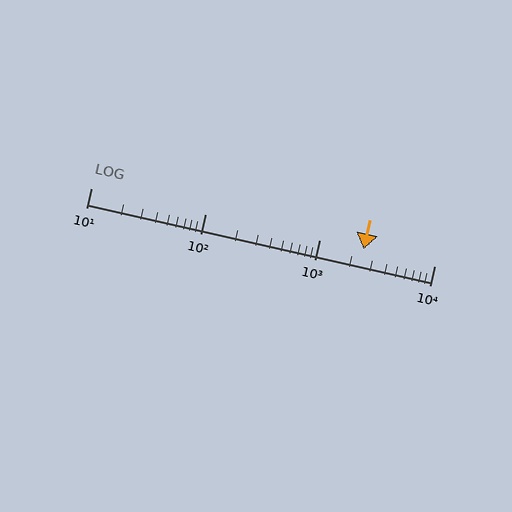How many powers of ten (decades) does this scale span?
The scale spans 3 decades, from 10 to 10000.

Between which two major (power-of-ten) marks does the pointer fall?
The pointer is between 1000 and 10000.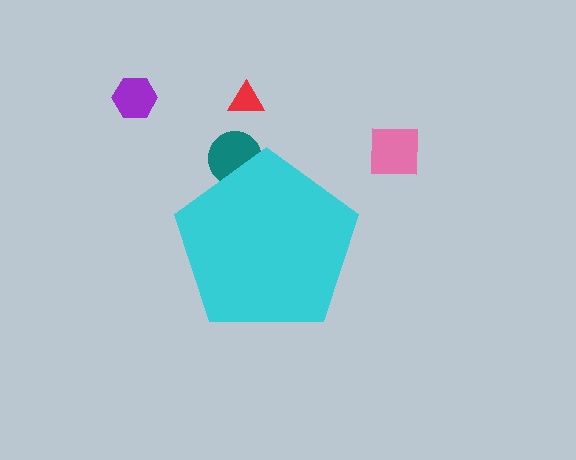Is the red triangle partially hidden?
No, the red triangle is fully visible.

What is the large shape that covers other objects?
A cyan pentagon.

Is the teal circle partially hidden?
Yes, the teal circle is partially hidden behind the cyan pentagon.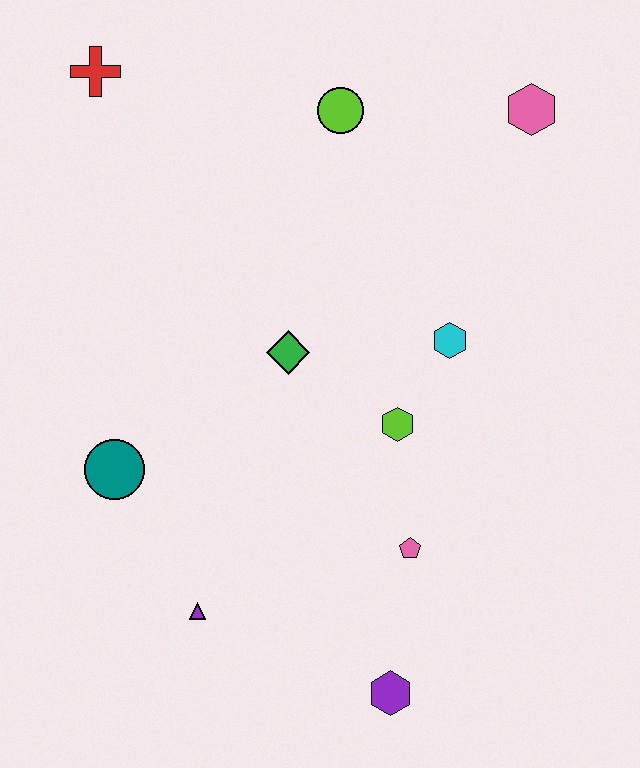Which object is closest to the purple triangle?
The teal circle is closest to the purple triangle.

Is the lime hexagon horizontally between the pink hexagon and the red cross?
Yes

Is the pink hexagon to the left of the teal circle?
No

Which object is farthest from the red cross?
The purple hexagon is farthest from the red cross.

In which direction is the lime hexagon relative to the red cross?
The lime hexagon is below the red cross.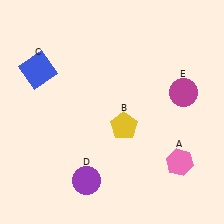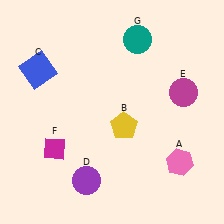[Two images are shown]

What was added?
A magenta diamond (F), a teal circle (G) were added in Image 2.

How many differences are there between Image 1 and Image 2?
There are 2 differences between the two images.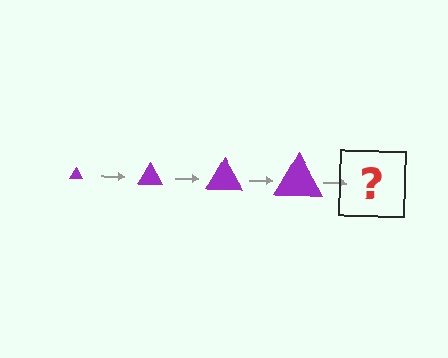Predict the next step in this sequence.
The next step is a purple triangle, larger than the previous one.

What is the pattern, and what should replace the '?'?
The pattern is that the triangle gets progressively larger each step. The '?' should be a purple triangle, larger than the previous one.